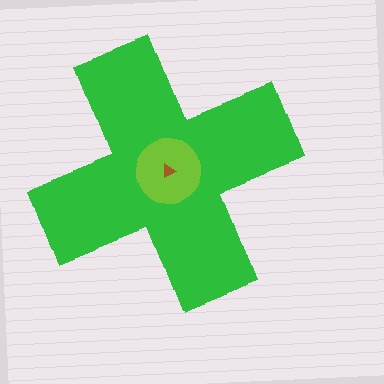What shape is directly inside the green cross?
The lime circle.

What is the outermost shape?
The green cross.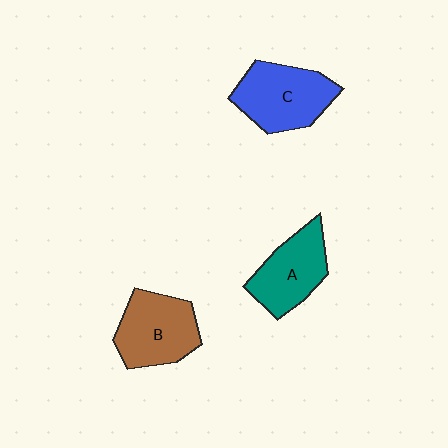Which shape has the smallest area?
Shape A (teal).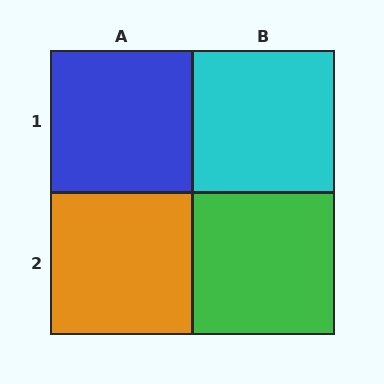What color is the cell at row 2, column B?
Green.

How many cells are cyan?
1 cell is cyan.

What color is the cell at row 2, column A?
Orange.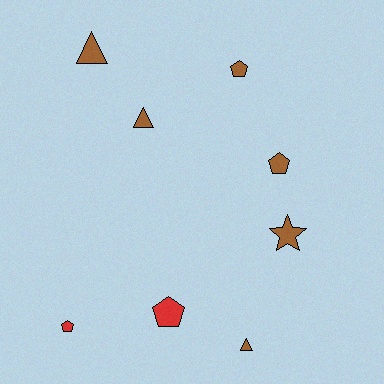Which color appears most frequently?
Brown, with 6 objects.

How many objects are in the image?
There are 8 objects.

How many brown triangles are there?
There are 3 brown triangles.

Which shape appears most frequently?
Pentagon, with 4 objects.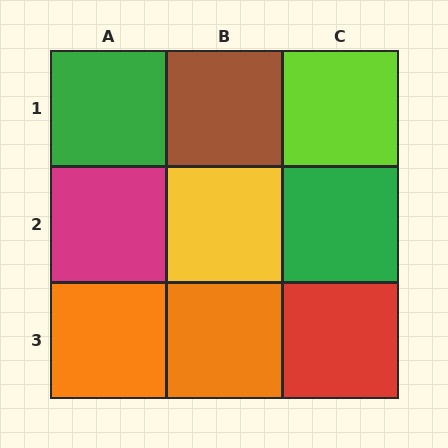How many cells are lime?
1 cell is lime.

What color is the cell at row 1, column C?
Lime.